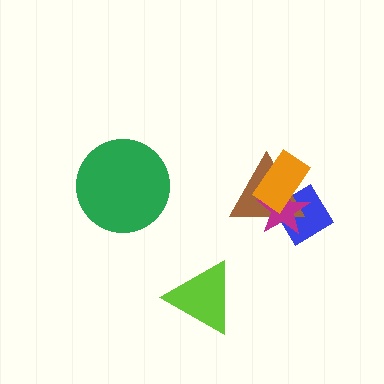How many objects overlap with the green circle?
0 objects overlap with the green circle.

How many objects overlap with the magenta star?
3 objects overlap with the magenta star.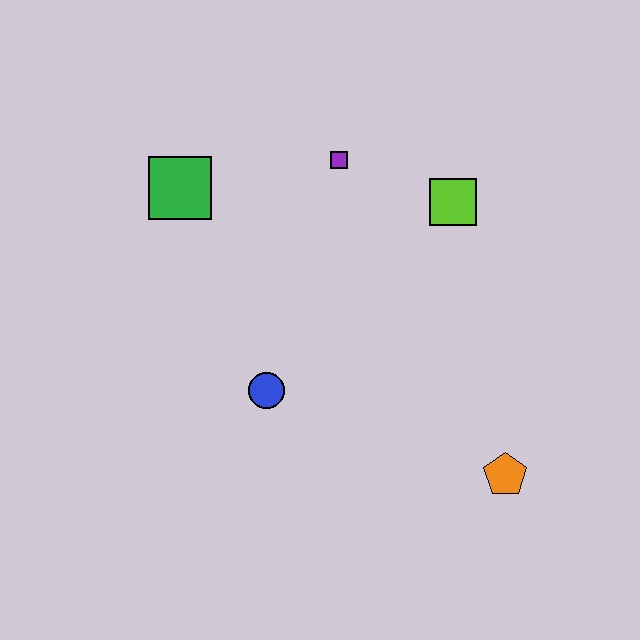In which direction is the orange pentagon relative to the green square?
The orange pentagon is to the right of the green square.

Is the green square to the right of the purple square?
No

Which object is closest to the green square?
The purple square is closest to the green square.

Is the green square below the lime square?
No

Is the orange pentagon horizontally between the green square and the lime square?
No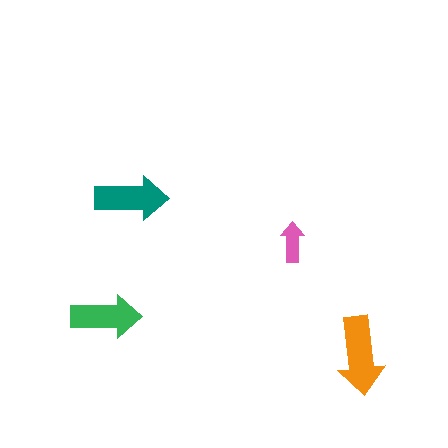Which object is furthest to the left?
The green arrow is leftmost.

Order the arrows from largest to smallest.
the orange one, the teal one, the green one, the pink one.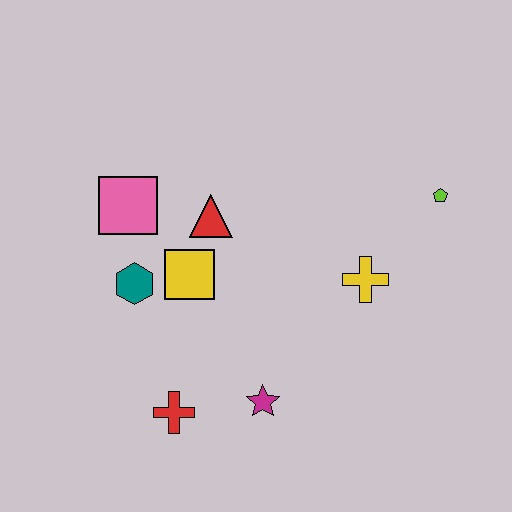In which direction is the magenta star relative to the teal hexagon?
The magenta star is to the right of the teal hexagon.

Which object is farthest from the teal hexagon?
The lime pentagon is farthest from the teal hexagon.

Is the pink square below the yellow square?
No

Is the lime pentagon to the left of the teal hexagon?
No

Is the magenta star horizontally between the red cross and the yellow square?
No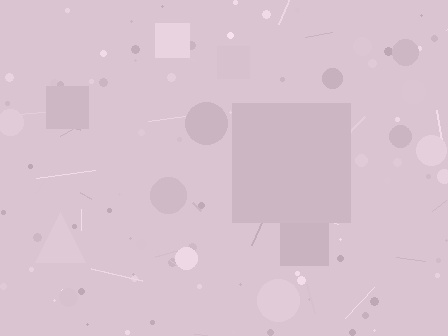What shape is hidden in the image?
A square is hidden in the image.